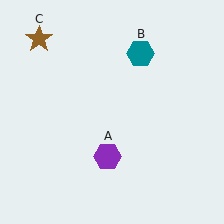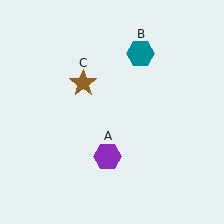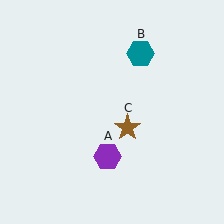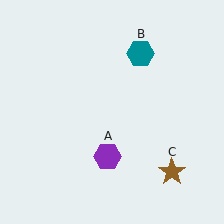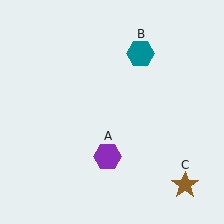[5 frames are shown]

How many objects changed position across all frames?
1 object changed position: brown star (object C).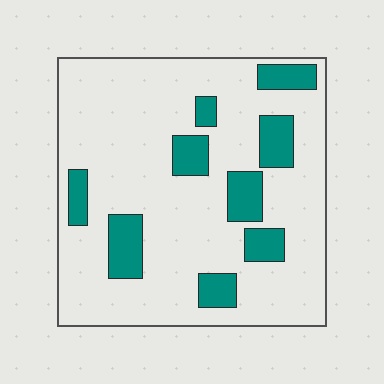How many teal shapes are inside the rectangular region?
9.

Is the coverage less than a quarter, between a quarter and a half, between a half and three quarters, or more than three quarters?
Less than a quarter.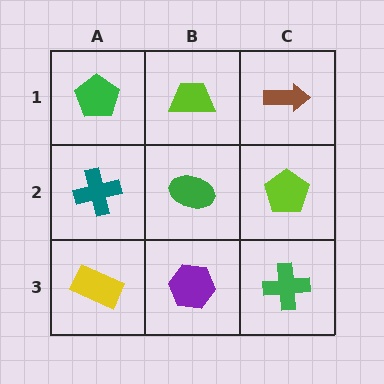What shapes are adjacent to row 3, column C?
A lime pentagon (row 2, column C), a purple hexagon (row 3, column B).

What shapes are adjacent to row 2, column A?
A green pentagon (row 1, column A), a yellow rectangle (row 3, column A), a green ellipse (row 2, column B).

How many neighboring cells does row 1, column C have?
2.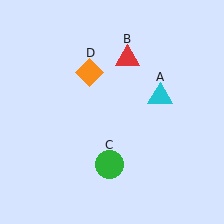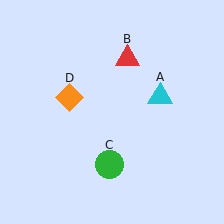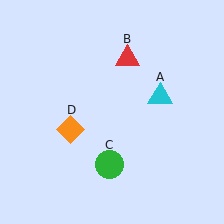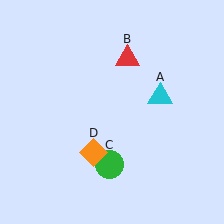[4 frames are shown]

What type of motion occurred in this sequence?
The orange diamond (object D) rotated counterclockwise around the center of the scene.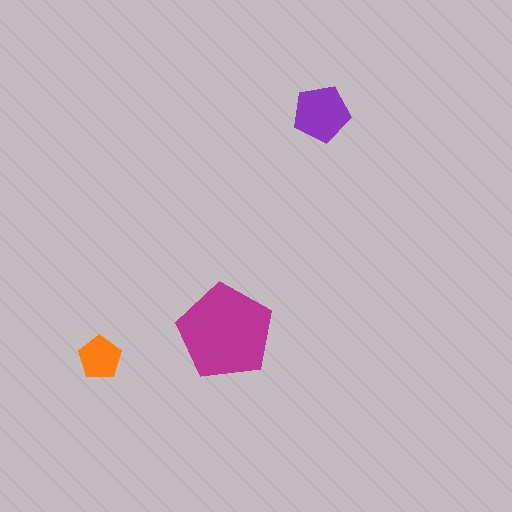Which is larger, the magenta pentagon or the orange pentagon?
The magenta one.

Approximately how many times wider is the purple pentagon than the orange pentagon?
About 1.5 times wider.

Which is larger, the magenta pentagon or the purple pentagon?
The magenta one.